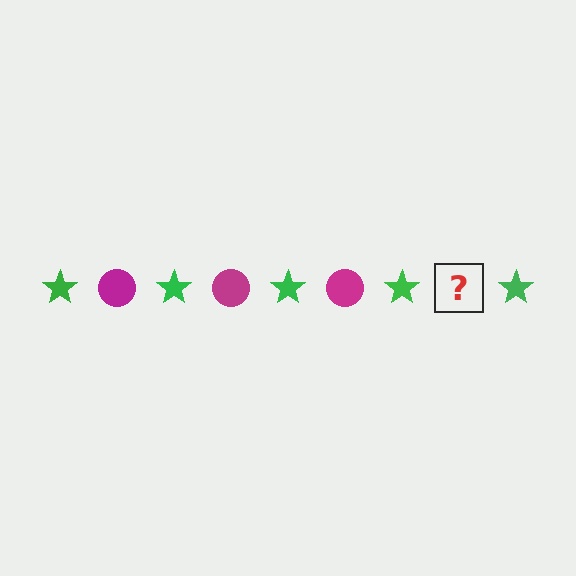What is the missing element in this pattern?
The missing element is a magenta circle.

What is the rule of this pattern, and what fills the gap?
The rule is that the pattern alternates between green star and magenta circle. The gap should be filled with a magenta circle.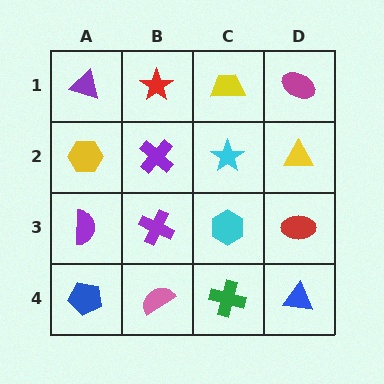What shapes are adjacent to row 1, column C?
A cyan star (row 2, column C), a red star (row 1, column B), a magenta ellipse (row 1, column D).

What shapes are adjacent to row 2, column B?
A red star (row 1, column B), a purple cross (row 3, column B), a yellow hexagon (row 2, column A), a cyan star (row 2, column C).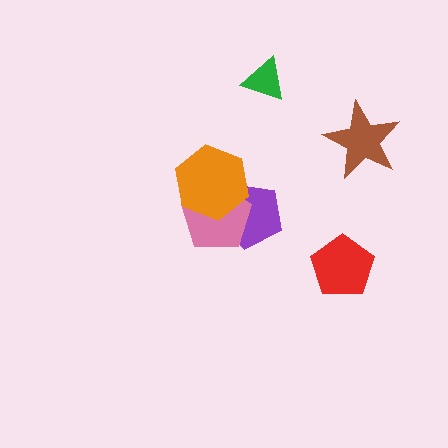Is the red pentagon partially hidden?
No, no other shape covers it.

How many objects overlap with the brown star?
0 objects overlap with the brown star.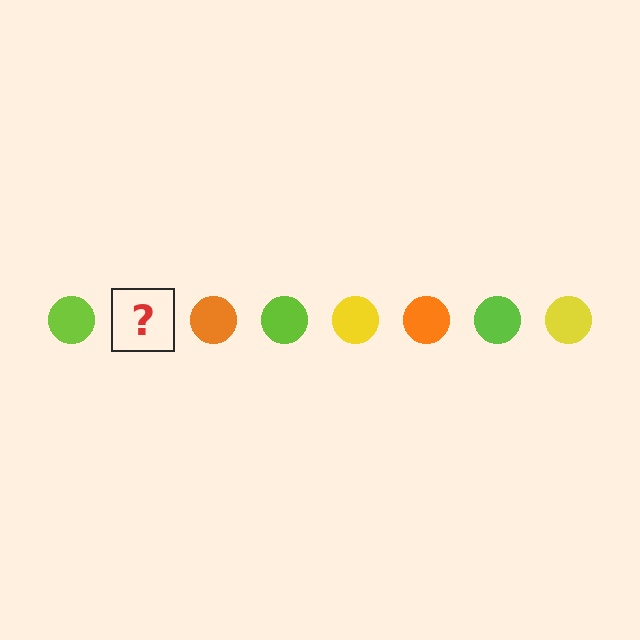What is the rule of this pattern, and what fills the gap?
The rule is that the pattern cycles through lime, yellow, orange circles. The gap should be filled with a yellow circle.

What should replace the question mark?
The question mark should be replaced with a yellow circle.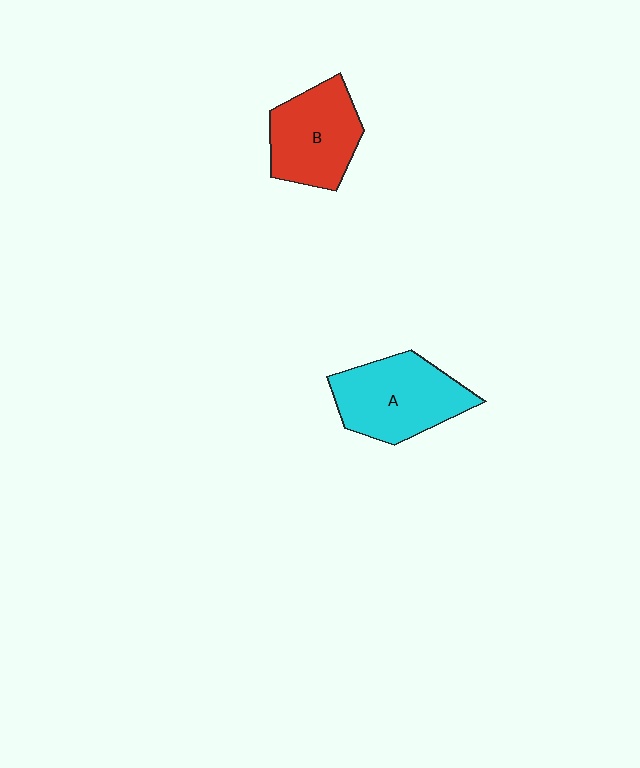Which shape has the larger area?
Shape A (cyan).